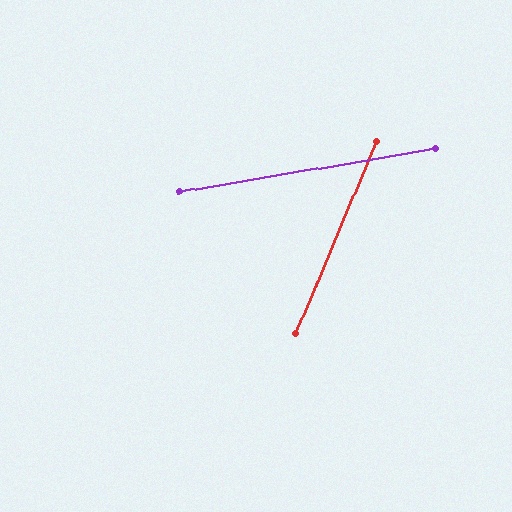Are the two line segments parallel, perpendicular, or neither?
Neither parallel nor perpendicular — they differ by about 58°.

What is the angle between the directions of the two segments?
Approximately 58 degrees.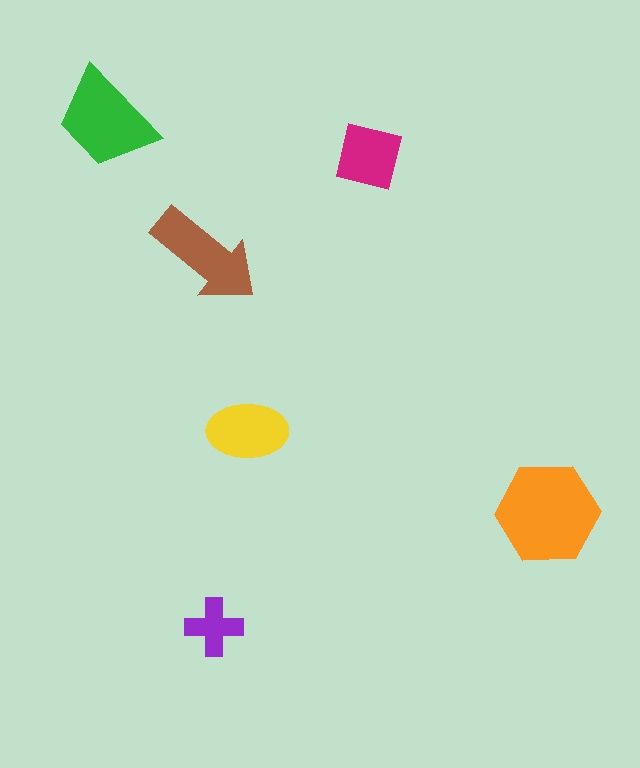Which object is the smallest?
The purple cross.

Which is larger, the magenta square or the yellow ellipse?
The yellow ellipse.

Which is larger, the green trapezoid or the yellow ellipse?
The green trapezoid.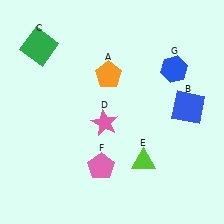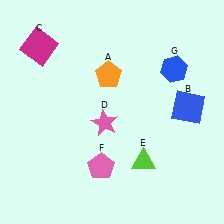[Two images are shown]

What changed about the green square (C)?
In Image 1, C is green. In Image 2, it changed to magenta.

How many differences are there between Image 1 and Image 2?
There is 1 difference between the two images.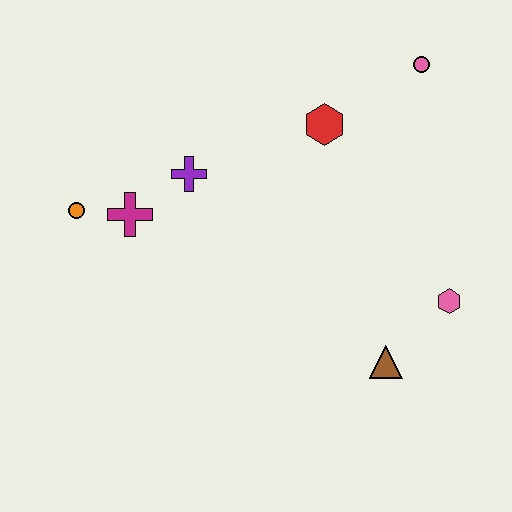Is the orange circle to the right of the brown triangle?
No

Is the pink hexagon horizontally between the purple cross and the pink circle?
No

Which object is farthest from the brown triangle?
The orange circle is farthest from the brown triangle.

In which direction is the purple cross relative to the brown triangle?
The purple cross is to the left of the brown triangle.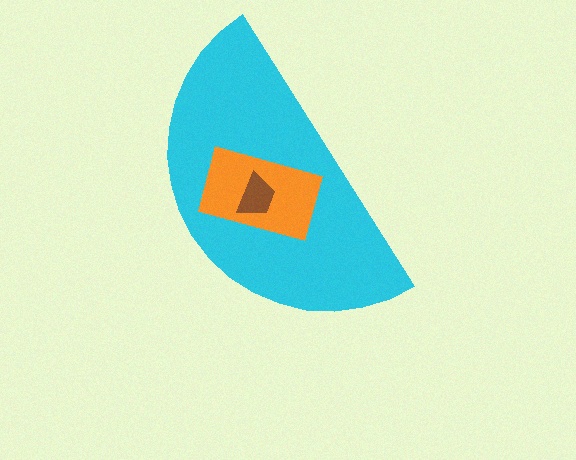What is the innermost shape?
The brown trapezoid.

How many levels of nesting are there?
3.